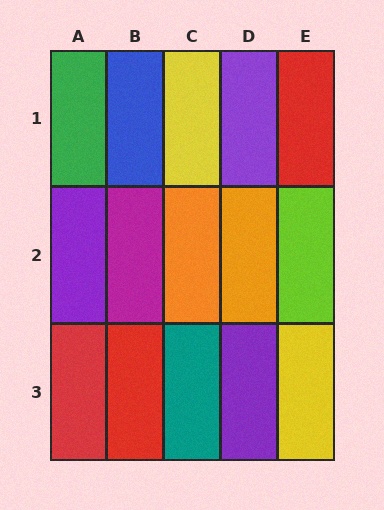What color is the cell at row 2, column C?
Orange.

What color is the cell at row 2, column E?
Lime.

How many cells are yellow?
2 cells are yellow.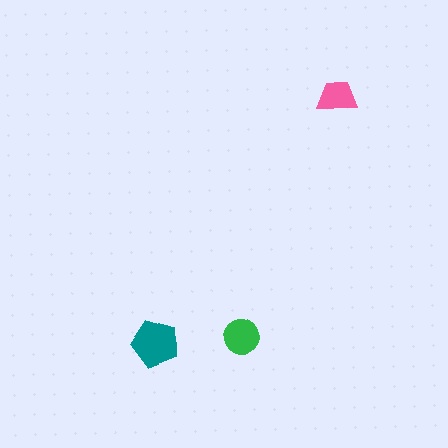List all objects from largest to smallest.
The teal pentagon, the green circle, the pink trapezoid.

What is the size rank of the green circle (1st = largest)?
2nd.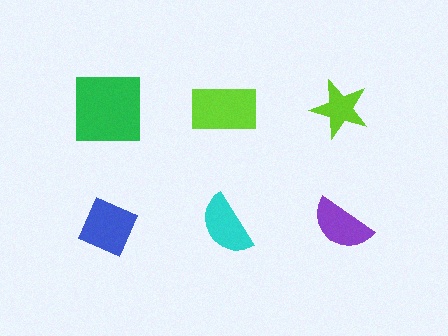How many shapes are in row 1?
3 shapes.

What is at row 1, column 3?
A lime star.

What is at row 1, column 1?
A green square.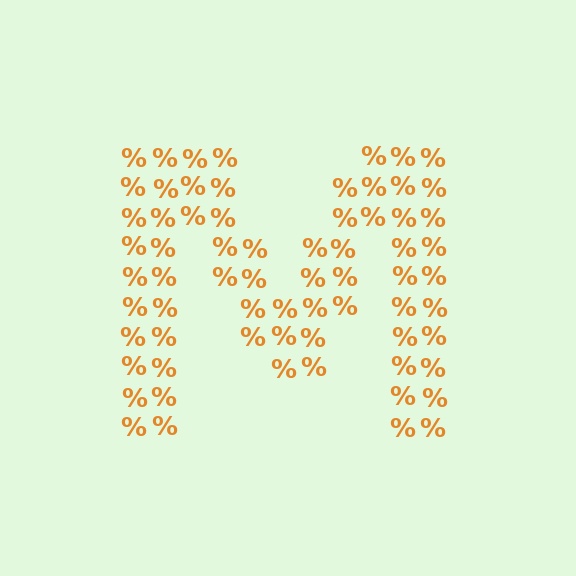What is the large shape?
The large shape is the letter M.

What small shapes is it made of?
It is made of small percent signs.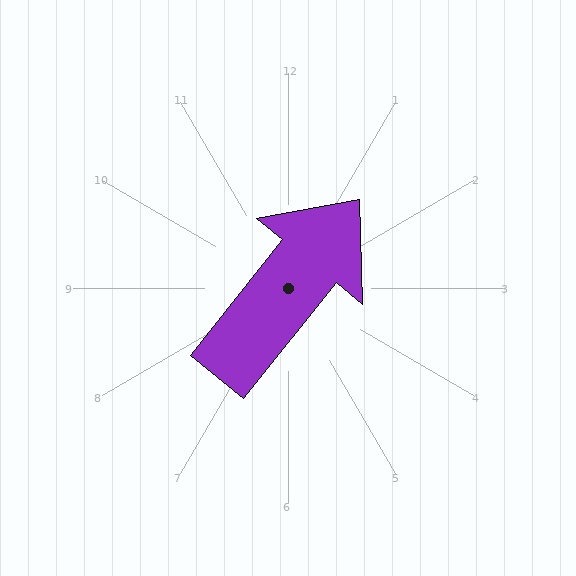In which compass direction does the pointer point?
Northeast.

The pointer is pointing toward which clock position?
Roughly 1 o'clock.